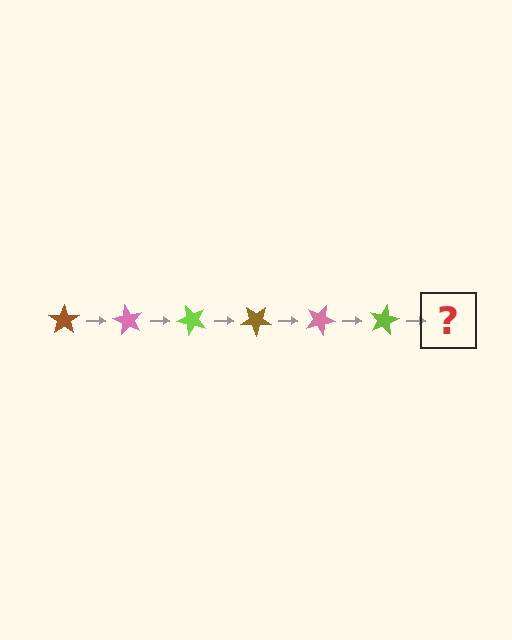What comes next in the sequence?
The next element should be a brown star, rotated 360 degrees from the start.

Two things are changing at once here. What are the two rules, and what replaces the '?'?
The two rules are that it rotates 60 degrees each step and the color cycles through brown, pink, and lime. The '?' should be a brown star, rotated 360 degrees from the start.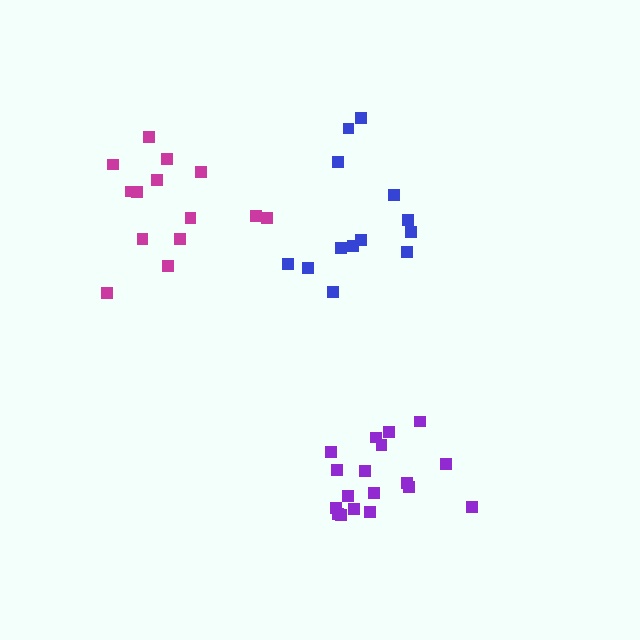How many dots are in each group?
Group 1: 13 dots, Group 2: 18 dots, Group 3: 14 dots (45 total).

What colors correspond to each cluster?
The clusters are colored: blue, purple, magenta.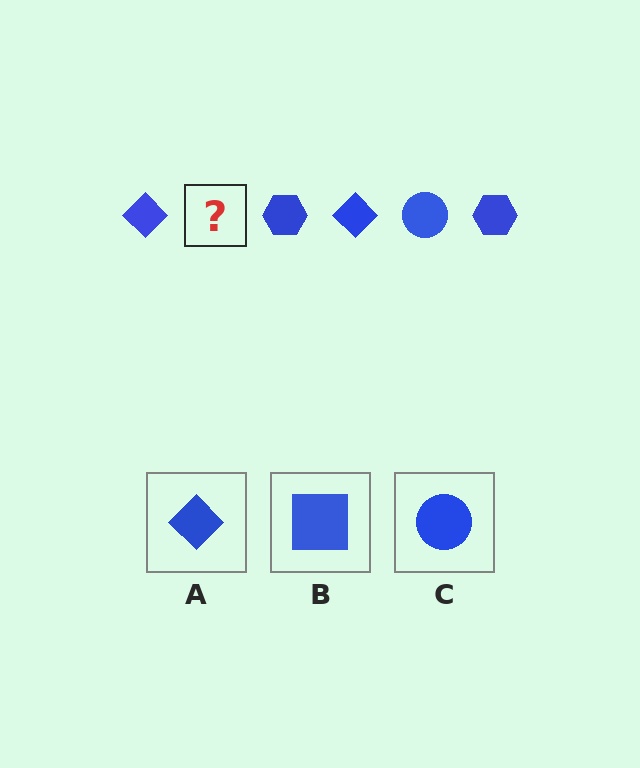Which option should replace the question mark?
Option C.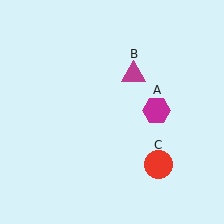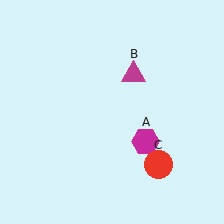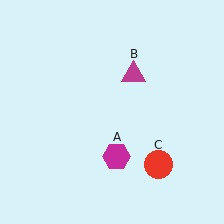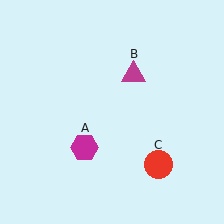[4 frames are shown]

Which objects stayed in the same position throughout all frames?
Magenta triangle (object B) and red circle (object C) remained stationary.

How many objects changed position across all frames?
1 object changed position: magenta hexagon (object A).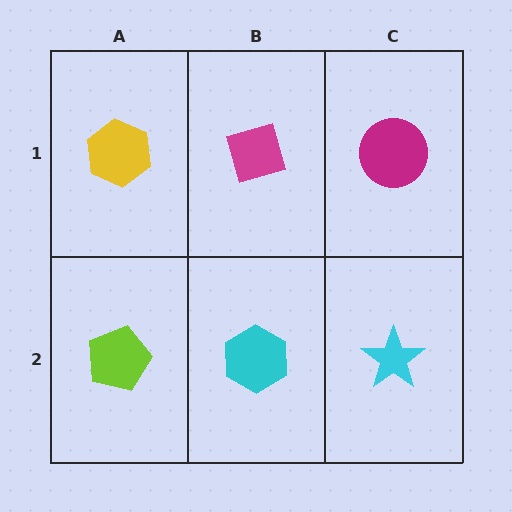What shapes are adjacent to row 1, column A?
A lime pentagon (row 2, column A), a magenta diamond (row 1, column B).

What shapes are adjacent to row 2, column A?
A yellow hexagon (row 1, column A), a cyan hexagon (row 2, column B).